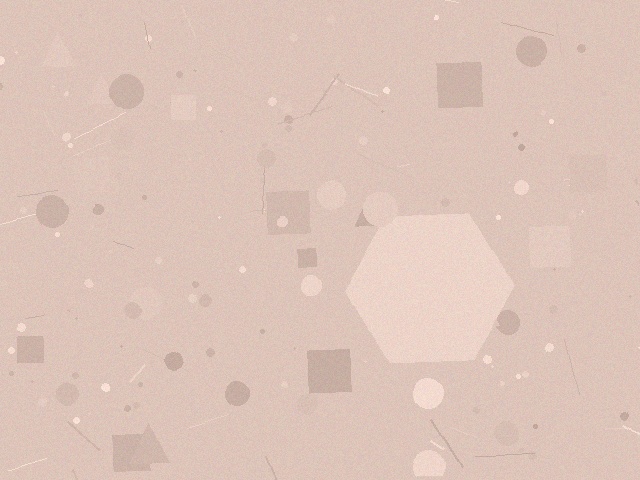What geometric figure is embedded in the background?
A hexagon is embedded in the background.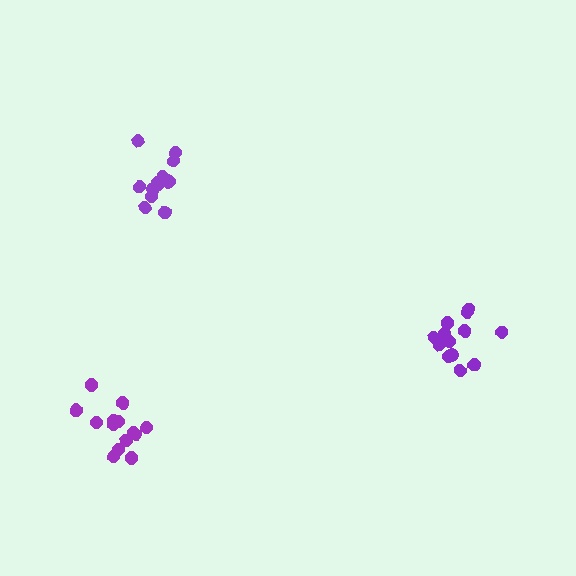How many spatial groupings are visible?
There are 3 spatial groupings.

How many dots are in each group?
Group 1: 13 dots, Group 2: 12 dots, Group 3: 14 dots (39 total).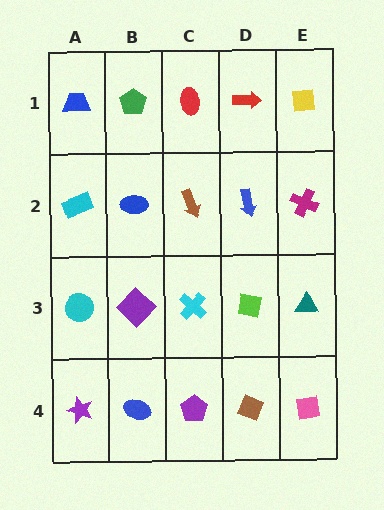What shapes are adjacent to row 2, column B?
A green pentagon (row 1, column B), a purple diamond (row 3, column B), a cyan rectangle (row 2, column A), a brown arrow (row 2, column C).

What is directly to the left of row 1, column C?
A green pentagon.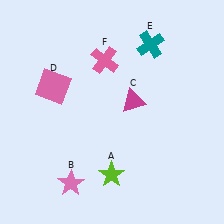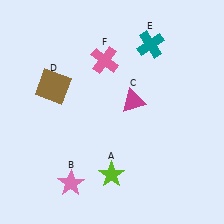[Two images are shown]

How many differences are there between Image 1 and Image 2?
There is 1 difference between the two images.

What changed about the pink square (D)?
In Image 1, D is pink. In Image 2, it changed to brown.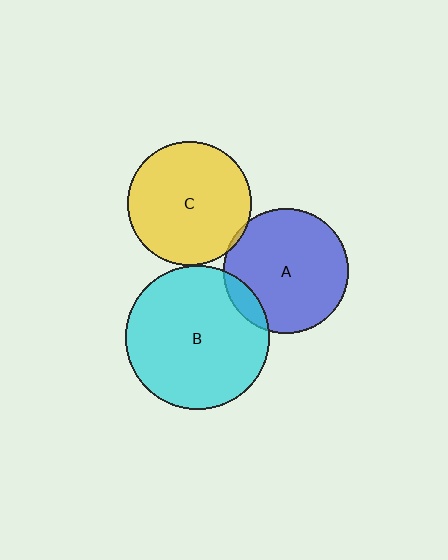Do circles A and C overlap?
Yes.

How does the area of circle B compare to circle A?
Approximately 1.3 times.